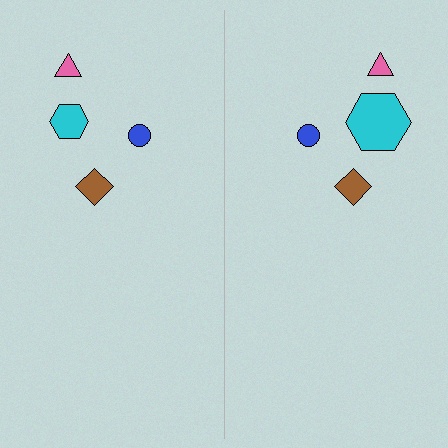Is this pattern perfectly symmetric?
No, the pattern is not perfectly symmetric. The cyan hexagon on the right side has a different size than its mirror counterpart.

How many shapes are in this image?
There are 8 shapes in this image.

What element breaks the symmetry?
The cyan hexagon on the right side has a different size than its mirror counterpart.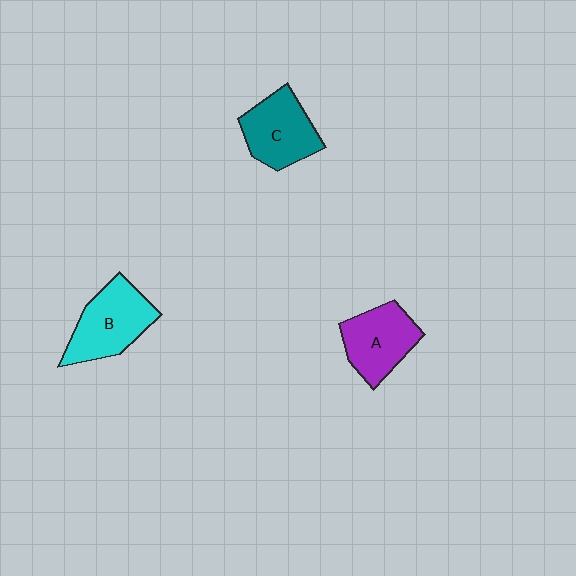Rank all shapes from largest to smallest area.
From largest to smallest: B (cyan), C (teal), A (purple).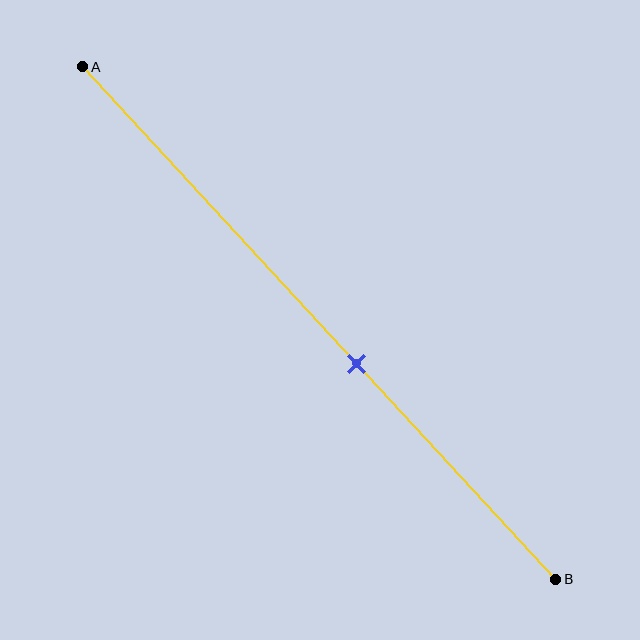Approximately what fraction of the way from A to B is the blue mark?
The blue mark is approximately 60% of the way from A to B.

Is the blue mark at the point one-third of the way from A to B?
No, the mark is at about 60% from A, not at the 33% one-third point.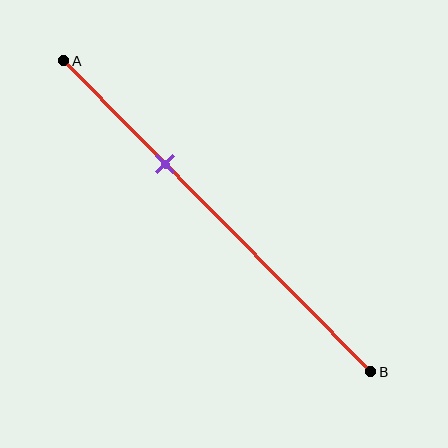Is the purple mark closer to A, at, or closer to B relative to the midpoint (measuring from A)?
The purple mark is closer to point A than the midpoint of segment AB.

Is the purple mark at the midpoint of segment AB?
No, the mark is at about 35% from A, not at the 50% midpoint.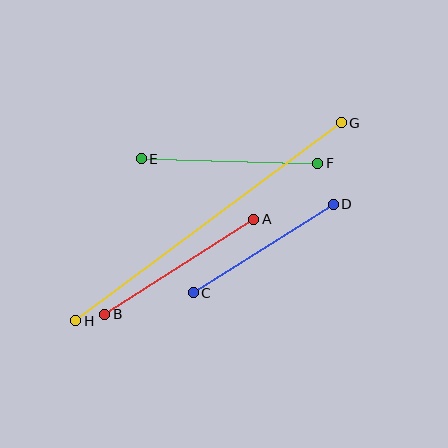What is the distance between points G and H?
The distance is approximately 331 pixels.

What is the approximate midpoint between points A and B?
The midpoint is at approximately (179, 267) pixels.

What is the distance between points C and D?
The distance is approximately 165 pixels.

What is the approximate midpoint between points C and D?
The midpoint is at approximately (263, 249) pixels.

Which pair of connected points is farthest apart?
Points G and H are farthest apart.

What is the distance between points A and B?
The distance is approximately 177 pixels.